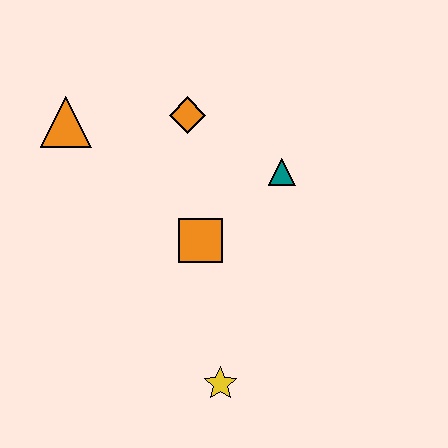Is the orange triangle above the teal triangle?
Yes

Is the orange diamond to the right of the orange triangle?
Yes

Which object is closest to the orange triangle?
The orange diamond is closest to the orange triangle.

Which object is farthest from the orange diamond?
The yellow star is farthest from the orange diamond.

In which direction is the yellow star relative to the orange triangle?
The yellow star is below the orange triangle.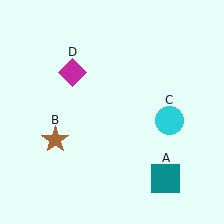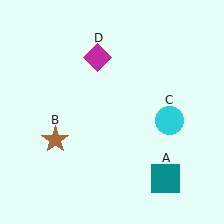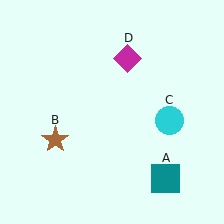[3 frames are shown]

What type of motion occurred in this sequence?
The magenta diamond (object D) rotated clockwise around the center of the scene.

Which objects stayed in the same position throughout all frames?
Teal square (object A) and brown star (object B) and cyan circle (object C) remained stationary.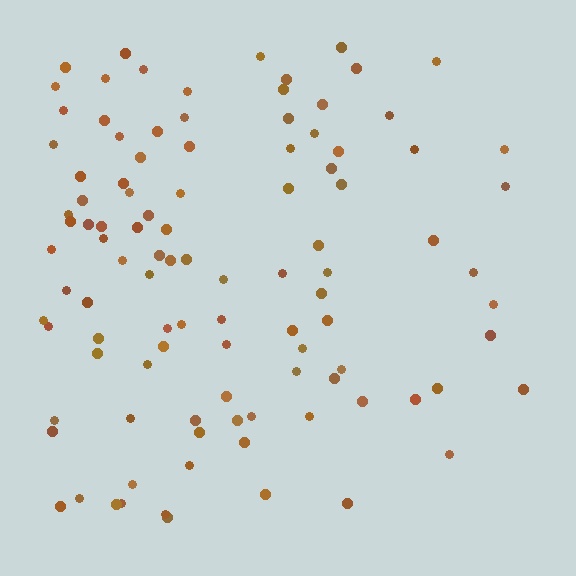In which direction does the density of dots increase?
From right to left, with the left side densest.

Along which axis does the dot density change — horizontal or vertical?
Horizontal.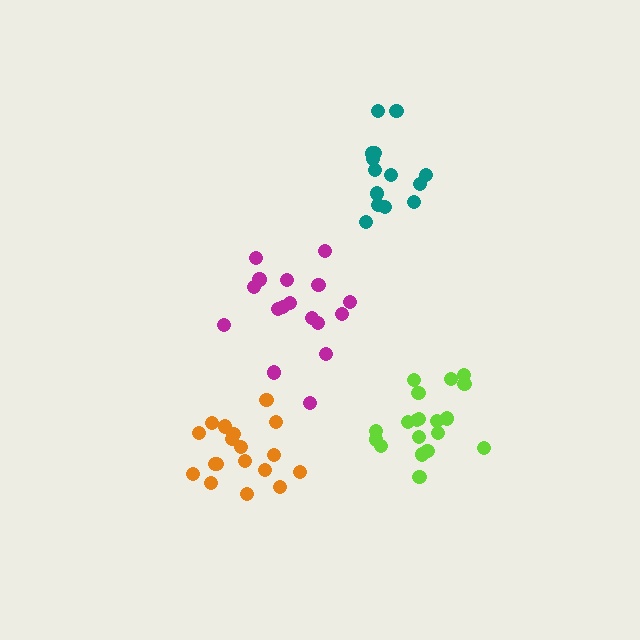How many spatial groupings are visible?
There are 4 spatial groupings.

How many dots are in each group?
Group 1: 19 dots, Group 2: 14 dots, Group 3: 18 dots, Group 4: 17 dots (68 total).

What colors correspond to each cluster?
The clusters are colored: lime, teal, orange, magenta.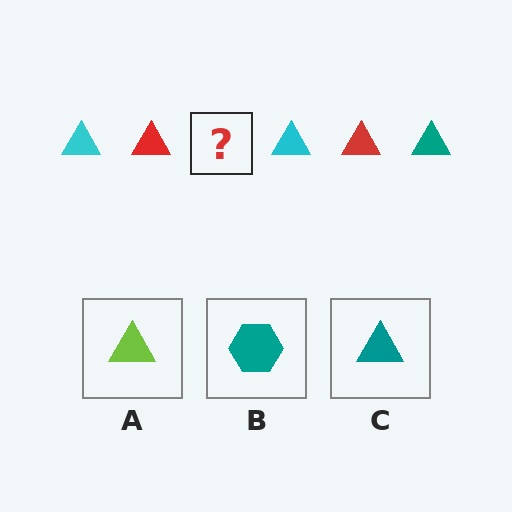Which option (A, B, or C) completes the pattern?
C.